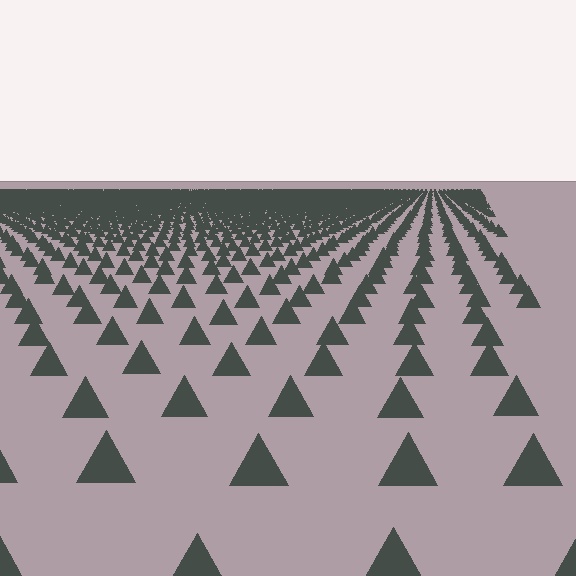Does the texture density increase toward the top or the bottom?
Density increases toward the top.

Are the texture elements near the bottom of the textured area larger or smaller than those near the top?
Larger. Near the bottom, elements are closer to the viewer and appear at a bigger on-screen size.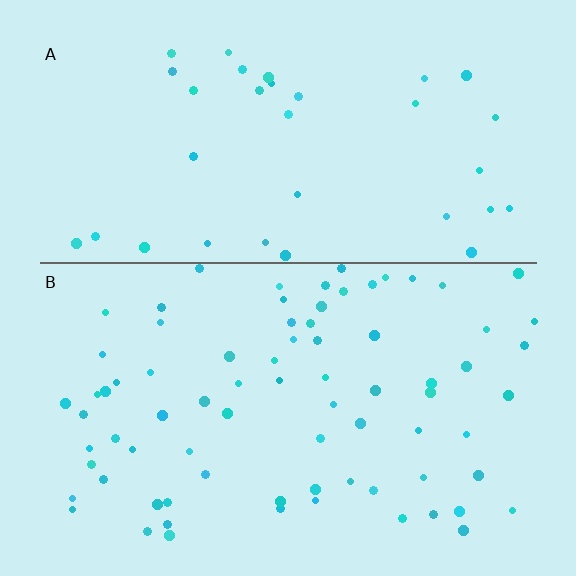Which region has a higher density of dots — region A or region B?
B (the bottom).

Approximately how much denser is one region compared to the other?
Approximately 2.3× — region B over region A.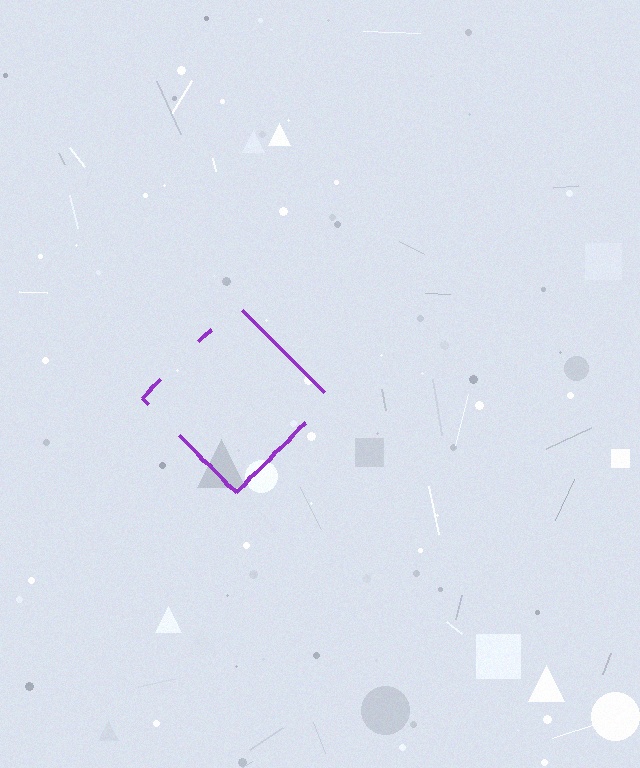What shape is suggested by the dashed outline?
The dashed outline suggests a diamond.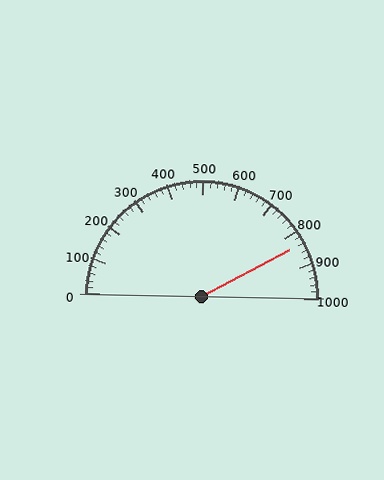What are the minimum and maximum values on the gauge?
The gauge ranges from 0 to 1000.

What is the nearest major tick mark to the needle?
The nearest major tick mark is 800.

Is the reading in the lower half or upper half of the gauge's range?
The reading is in the upper half of the range (0 to 1000).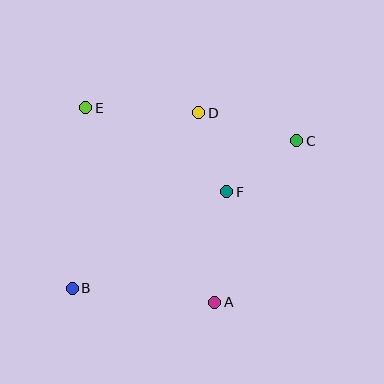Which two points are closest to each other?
Points D and F are closest to each other.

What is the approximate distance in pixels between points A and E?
The distance between A and E is approximately 233 pixels.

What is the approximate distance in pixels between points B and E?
The distance between B and E is approximately 181 pixels.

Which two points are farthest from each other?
Points B and C are farthest from each other.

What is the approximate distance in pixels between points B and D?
The distance between B and D is approximately 216 pixels.